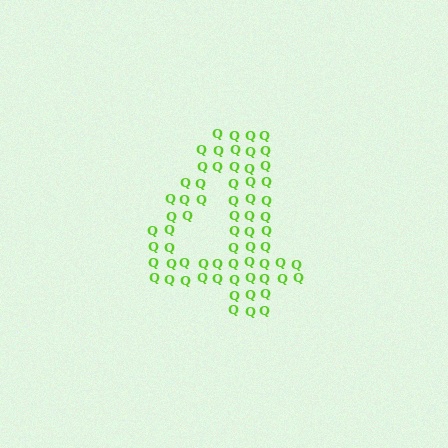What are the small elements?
The small elements are letter Q's.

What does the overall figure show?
The overall figure shows the digit 4.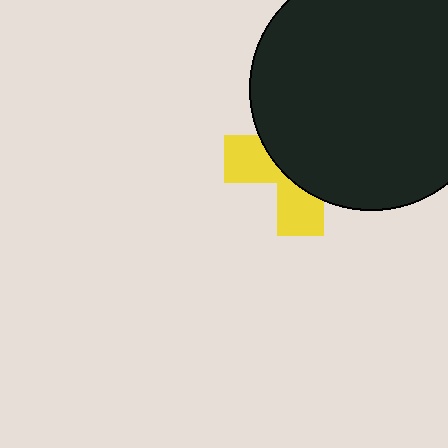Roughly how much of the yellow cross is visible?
A small part of it is visible (roughly 37%).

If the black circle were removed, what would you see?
You would see the complete yellow cross.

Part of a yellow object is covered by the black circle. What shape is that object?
It is a cross.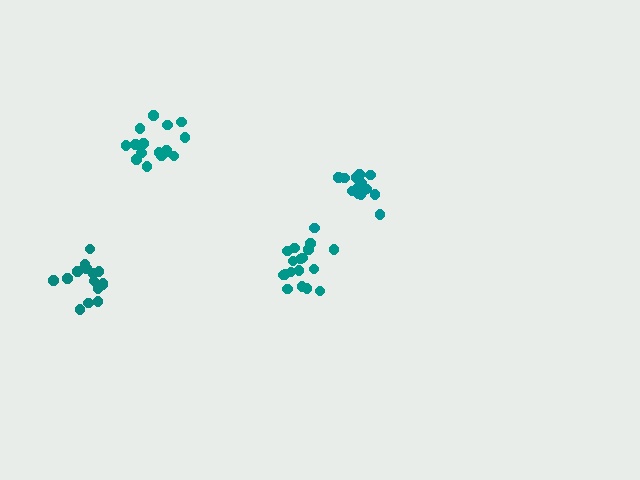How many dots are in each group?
Group 1: 18 dots, Group 2: 16 dots, Group 3: 16 dots, Group 4: 17 dots (67 total).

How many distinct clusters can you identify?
There are 4 distinct clusters.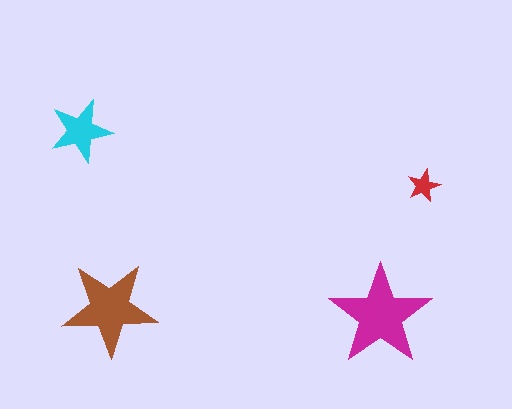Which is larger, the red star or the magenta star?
The magenta one.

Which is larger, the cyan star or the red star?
The cyan one.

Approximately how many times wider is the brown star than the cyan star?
About 1.5 times wider.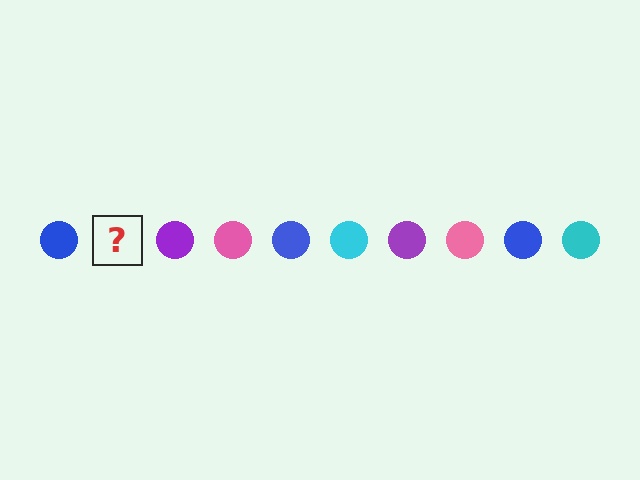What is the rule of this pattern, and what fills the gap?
The rule is that the pattern cycles through blue, cyan, purple, pink circles. The gap should be filled with a cyan circle.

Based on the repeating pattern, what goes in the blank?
The blank should be a cyan circle.